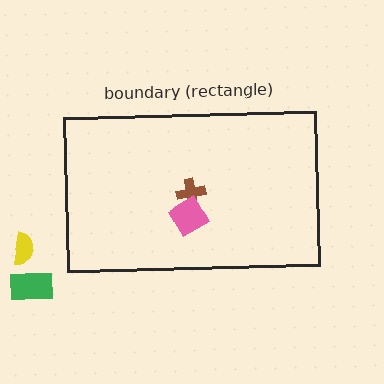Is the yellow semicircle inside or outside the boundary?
Outside.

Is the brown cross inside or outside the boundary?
Inside.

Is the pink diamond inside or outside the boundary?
Inside.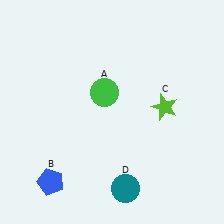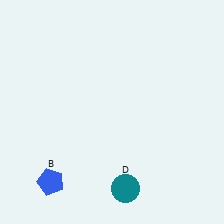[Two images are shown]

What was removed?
The green circle (A), the lime star (C) were removed in Image 2.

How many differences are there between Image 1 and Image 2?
There are 2 differences between the two images.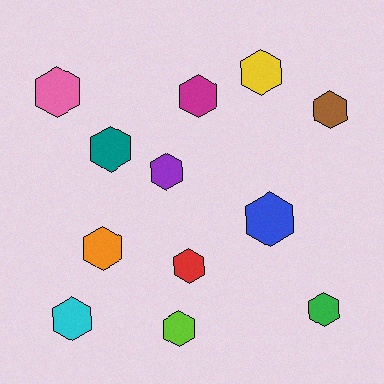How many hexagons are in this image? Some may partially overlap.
There are 12 hexagons.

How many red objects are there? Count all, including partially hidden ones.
There is 1 red object.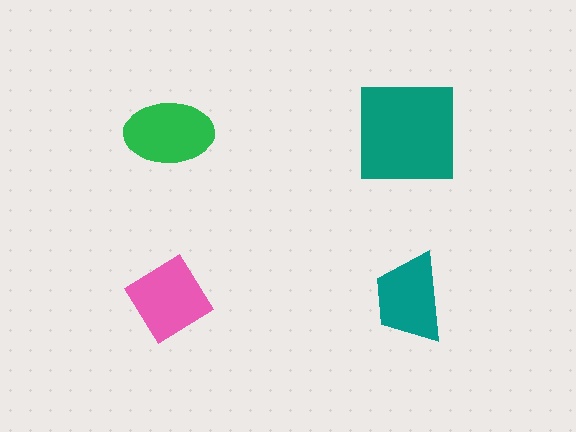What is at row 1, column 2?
A teal square.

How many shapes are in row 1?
2 shapes.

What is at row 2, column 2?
A teal trapezoid.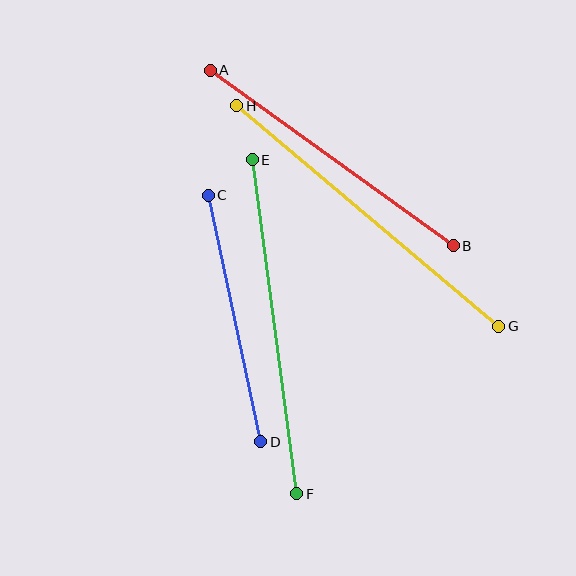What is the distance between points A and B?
The distance is approximately 300 pixels.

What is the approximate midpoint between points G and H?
The midpoint is at approximately (368, 216) pixels.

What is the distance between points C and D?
The distance is approximately 252 pixels.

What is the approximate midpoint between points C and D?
The midpoint is at approximately (235, 319) pixels.